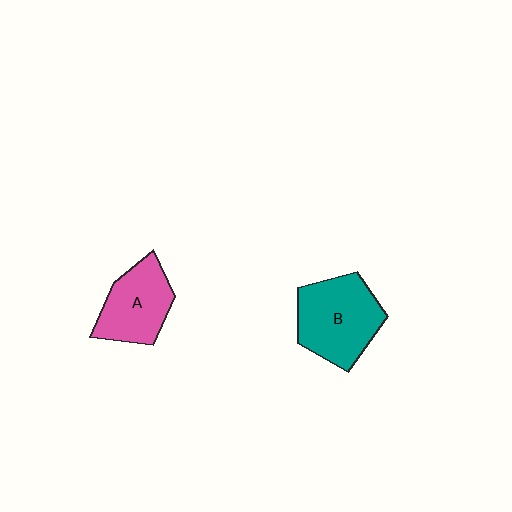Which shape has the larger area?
Shape B (teal).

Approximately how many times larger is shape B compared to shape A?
Approximately 1.3 times.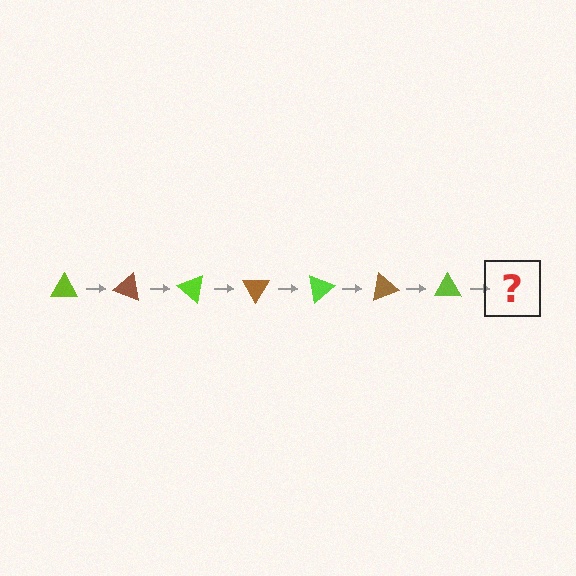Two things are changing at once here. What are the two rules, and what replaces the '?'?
The two rules are that it rotates 20 degrees each step and the color cycles through lime and brown. The '?' should be a brown triangle, rotated 140 degrees from the start.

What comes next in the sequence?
The next element should be a brown triangle, rotated 140 degrees from the start.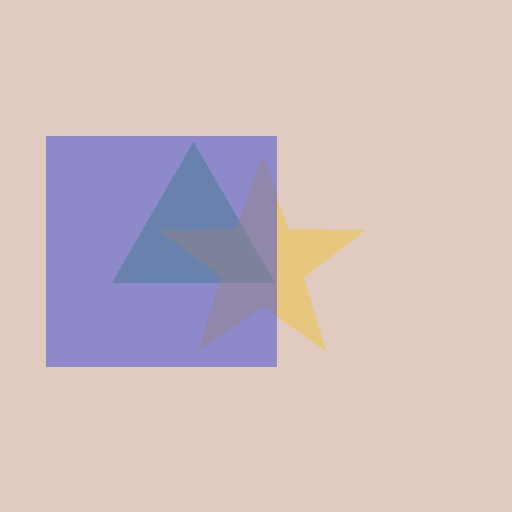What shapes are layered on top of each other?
The layered shapes are: a green triangle, a yellow star, a blue square.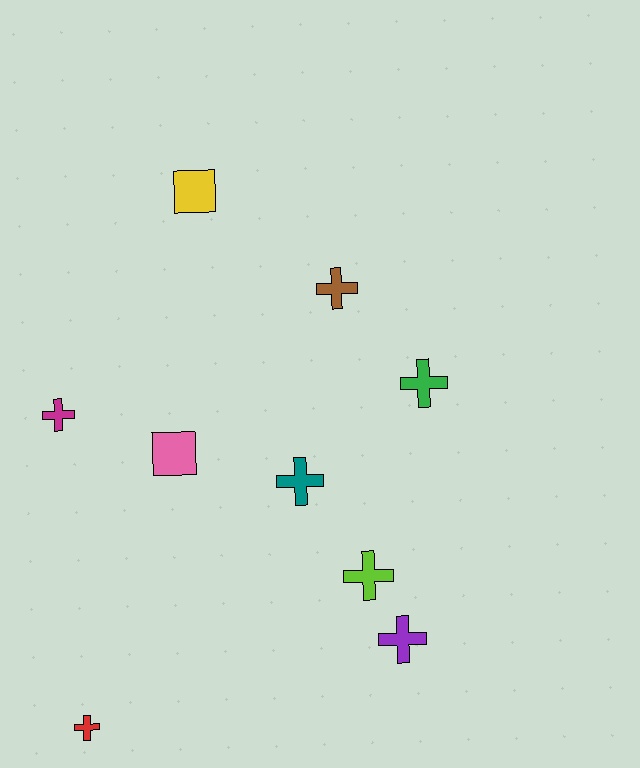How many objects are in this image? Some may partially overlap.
There are 9 objects.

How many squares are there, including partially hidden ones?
There are 2 squares.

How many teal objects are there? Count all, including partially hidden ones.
There is 1 teal object.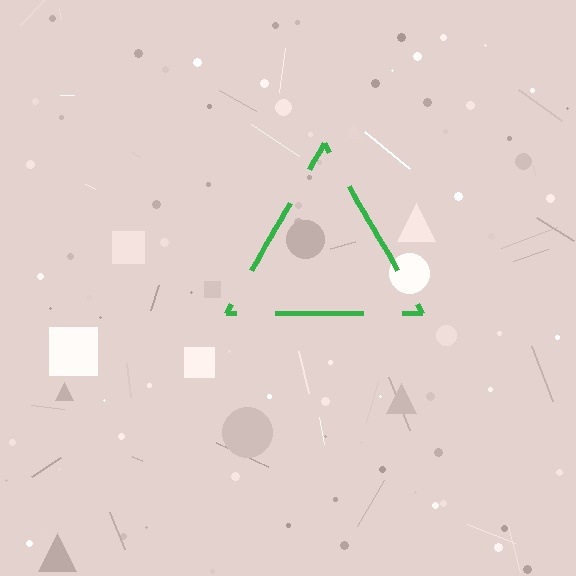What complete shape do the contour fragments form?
The contour fragments form a triangle.